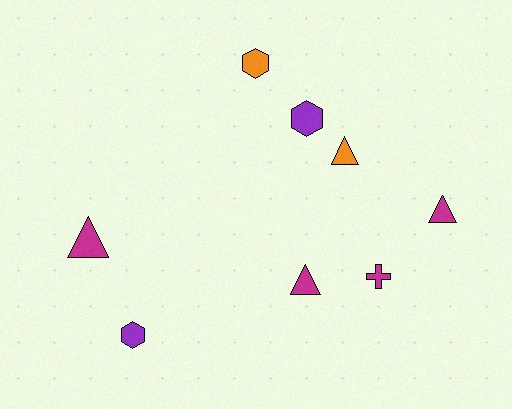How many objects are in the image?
There are 8 objects.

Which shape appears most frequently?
Triangle, with 4 objects.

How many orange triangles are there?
There is 1 orange triangle.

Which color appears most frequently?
Magenta, with 4 objects.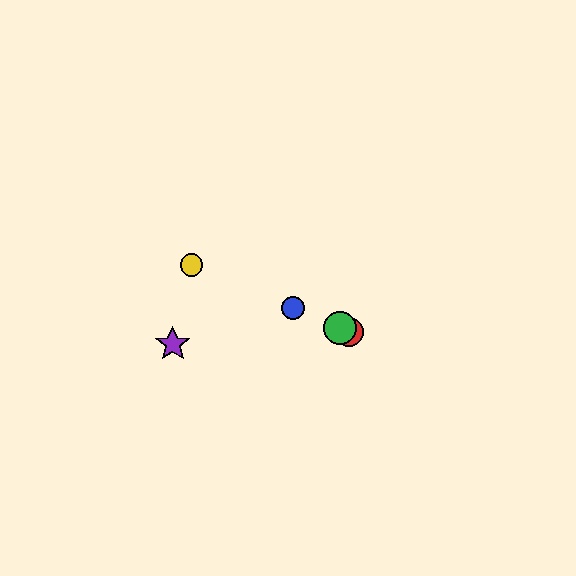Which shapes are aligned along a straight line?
The red circle, the blue circle, the green circle, the yellow circle are aligned along a straight line.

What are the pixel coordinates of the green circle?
The green circle is at (340, 328).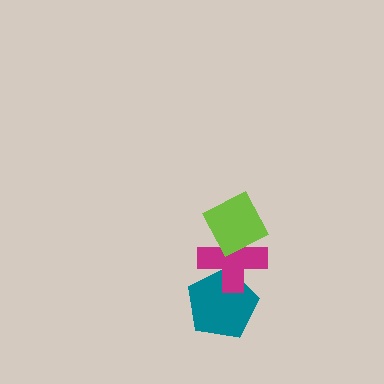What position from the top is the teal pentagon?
The teal pentagon is 3rd from the top.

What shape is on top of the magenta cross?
The lime diamond is on top of the magenta cross.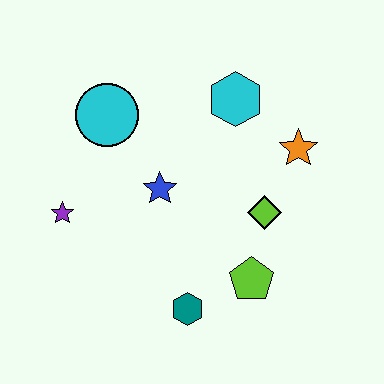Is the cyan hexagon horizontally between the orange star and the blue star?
Yes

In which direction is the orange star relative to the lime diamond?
The orange star is above the lime diamond.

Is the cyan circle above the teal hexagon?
Yes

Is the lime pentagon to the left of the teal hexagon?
No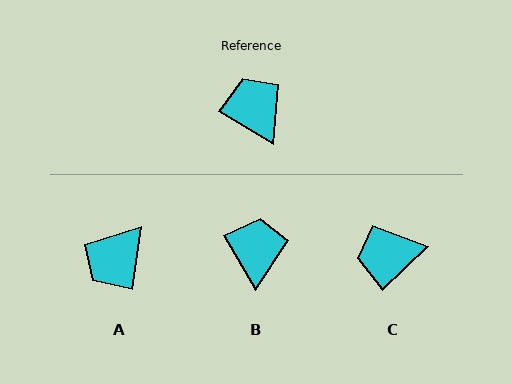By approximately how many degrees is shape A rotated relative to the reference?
Approximately 112 degrees counter-clockwise.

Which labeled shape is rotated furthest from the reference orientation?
A, about 112 degrees away.